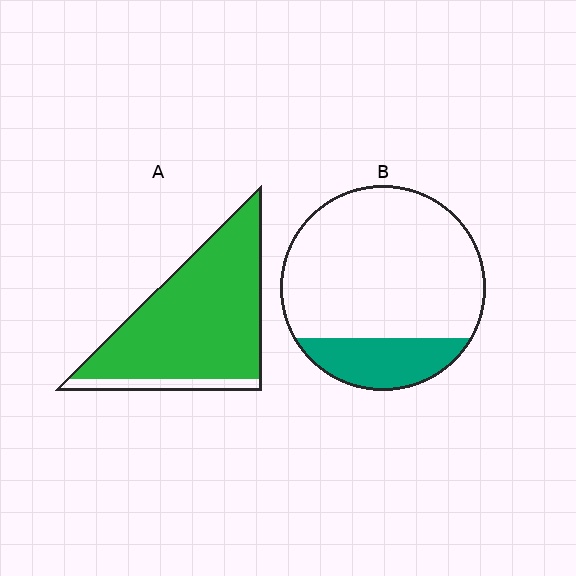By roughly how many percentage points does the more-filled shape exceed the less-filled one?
By roughly 70 percentage points (A over B).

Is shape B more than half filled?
No.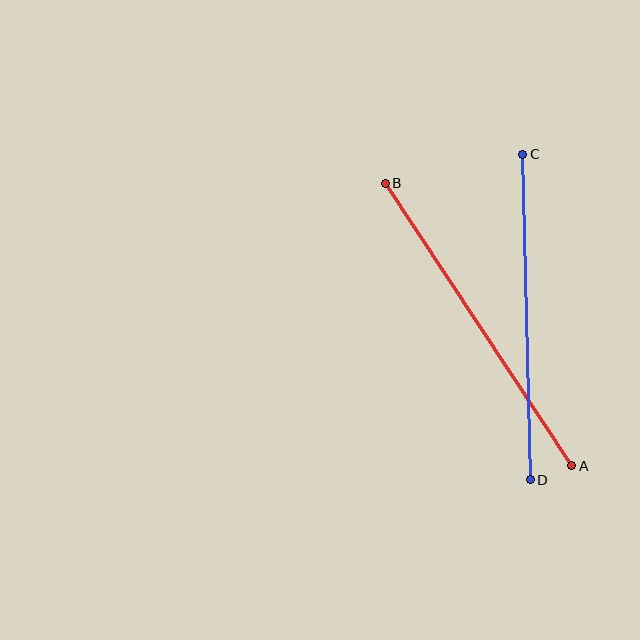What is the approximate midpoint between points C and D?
The midpoint is at approximately (527, 317) pixels.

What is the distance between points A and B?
The distance is approximately 339 pixels.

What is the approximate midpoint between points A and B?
The midpoint is at approximately (478, 325) pixels.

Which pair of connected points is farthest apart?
Points A and B are farthest apart.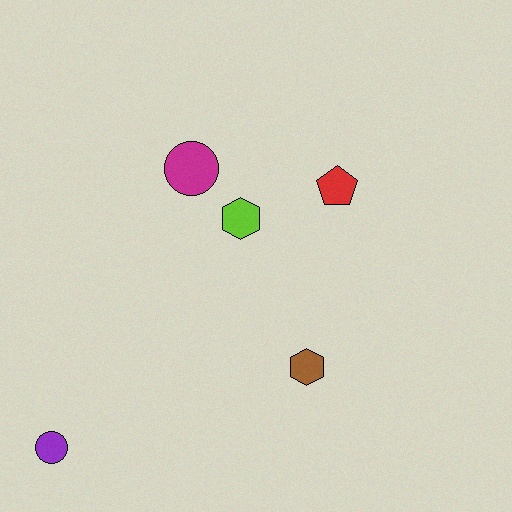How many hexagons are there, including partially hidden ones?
There are 2 hexagons.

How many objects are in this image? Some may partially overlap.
There are 5 objects.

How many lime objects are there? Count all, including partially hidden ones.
There is 1 lime object.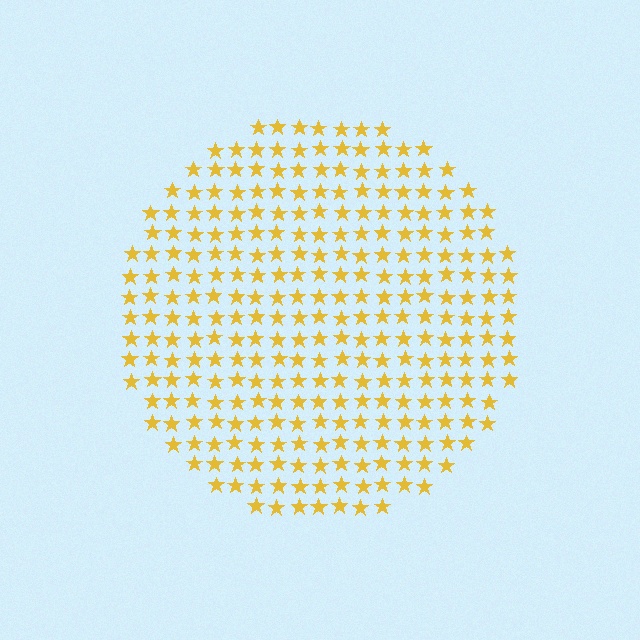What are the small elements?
The small elements are stars.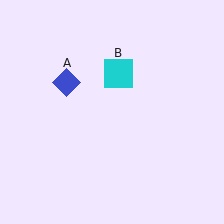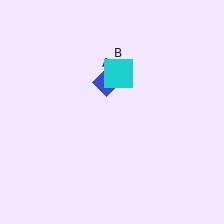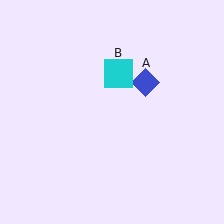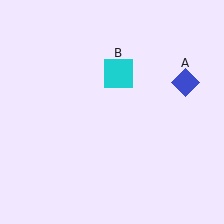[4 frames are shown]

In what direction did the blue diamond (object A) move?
The blue diamond (object A) moved right.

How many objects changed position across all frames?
1 object changed position: blue diamond (object A).